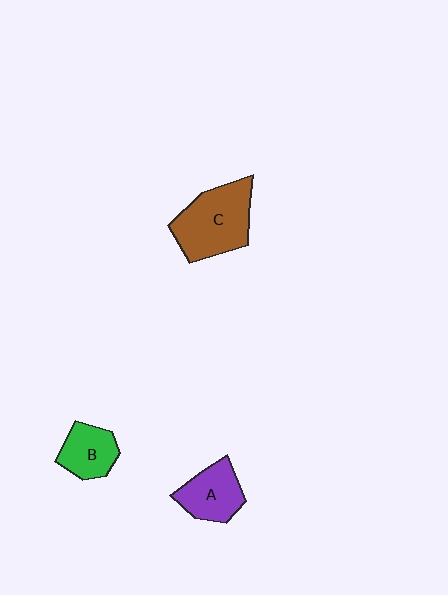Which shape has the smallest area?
Shape B (green).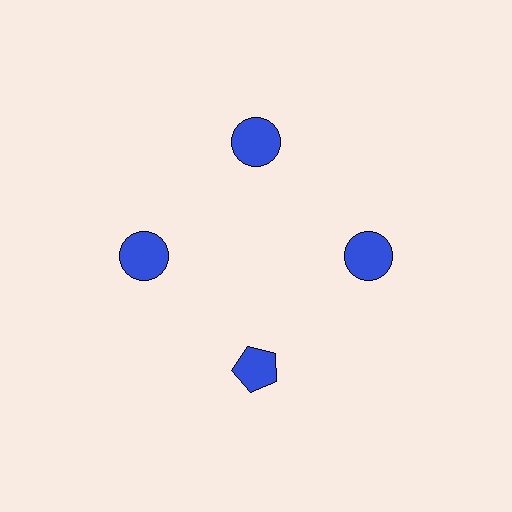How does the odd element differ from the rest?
It has a different shape: pentagon instead of circle.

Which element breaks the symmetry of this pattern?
The blue pentagon at roughly the 6 o'clock position breaks the symmetry. All other shapes are blue circles.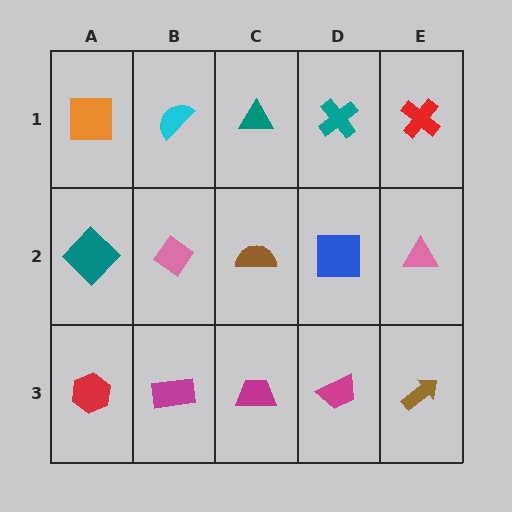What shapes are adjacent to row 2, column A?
An orange square (row 1, column A), a red hexagon (row 3, column A), a pink diamond (row 2, column B).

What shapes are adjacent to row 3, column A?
A teal diamond (row 2, column A), a magenta rectangle (row 3, column B).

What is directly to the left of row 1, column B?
An orange square.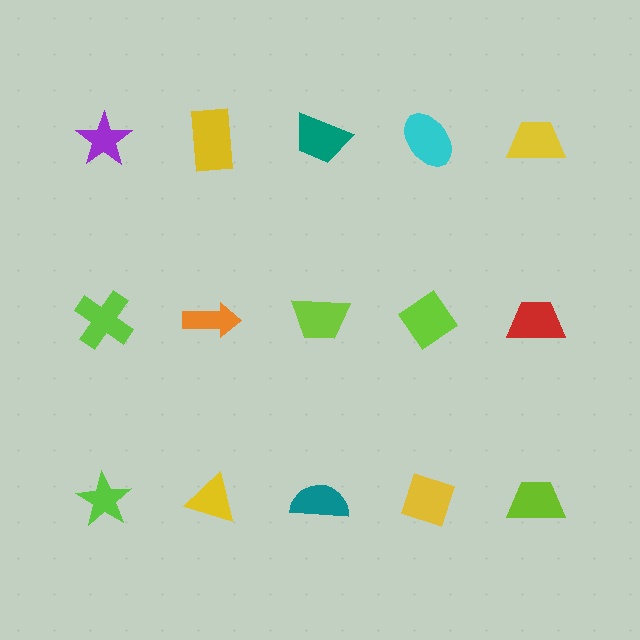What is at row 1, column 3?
A teal trapezoid.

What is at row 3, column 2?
A yellow triangle.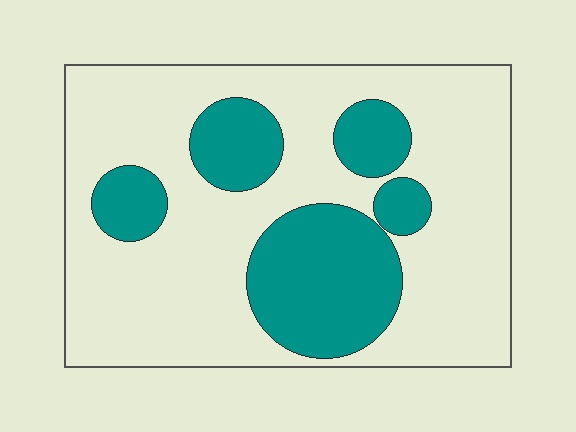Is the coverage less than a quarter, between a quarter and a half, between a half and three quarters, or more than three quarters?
Between a quarter and a half.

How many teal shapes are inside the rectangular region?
5.